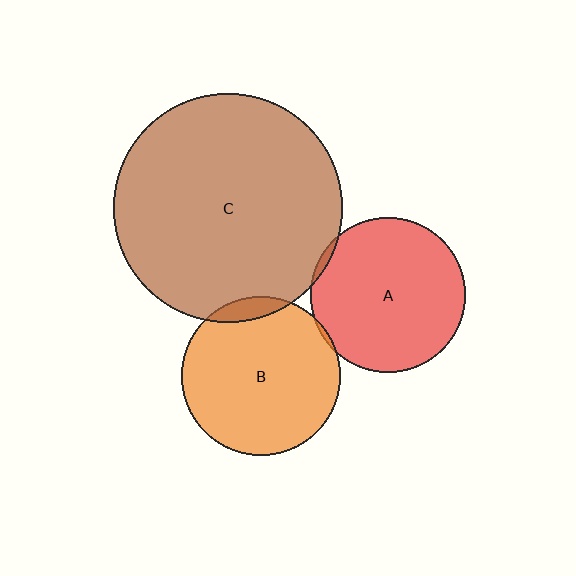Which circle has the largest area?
Circle C (brown).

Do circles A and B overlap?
Yes.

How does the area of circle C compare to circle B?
Approximately 2.1 times.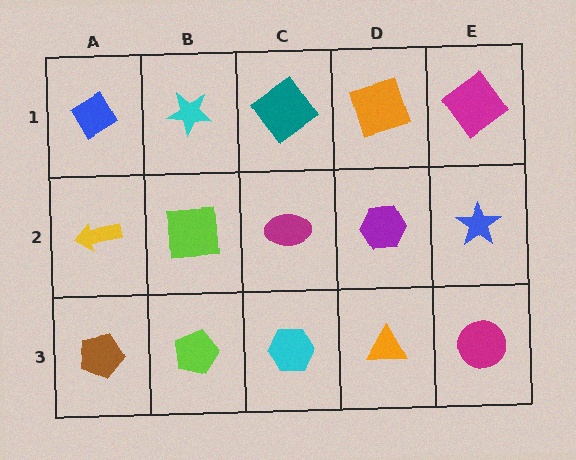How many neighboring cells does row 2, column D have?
4.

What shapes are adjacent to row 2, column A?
A blue diamond (row 1, column A), a brown pentagon (row 3, column A), a lime square (row 2, column B).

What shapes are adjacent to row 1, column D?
A purple hexagon (row 2, column D), a teal diamond (row 1, column C), a magenta diamond (row 1, column E).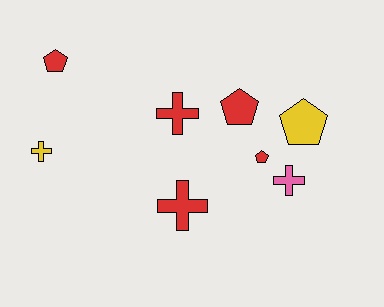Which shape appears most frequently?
Cross, with 4 objects.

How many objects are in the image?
There are 8 objects.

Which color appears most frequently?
Red, with 5 objects.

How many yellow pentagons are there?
There is 1 yellow pentagon.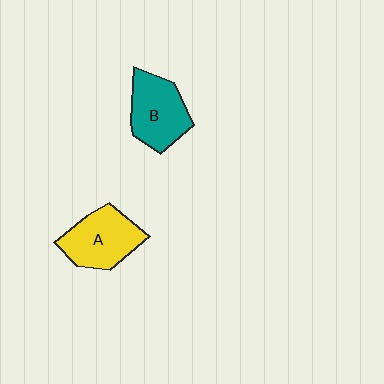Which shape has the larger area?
Shape A (yellow).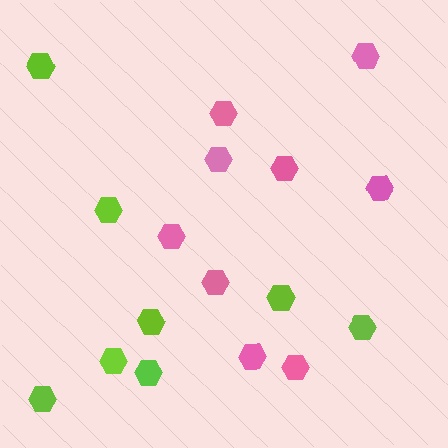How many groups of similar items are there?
There are 2 groups: one group of pink hexagons (9) and one group of lime hexagons (8).